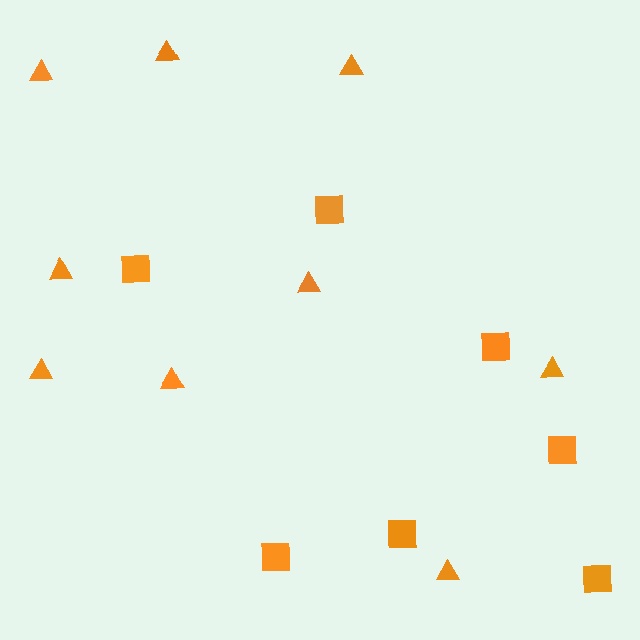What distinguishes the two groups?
There are 2 groups: one group of squares (7) and one group of triangles (9).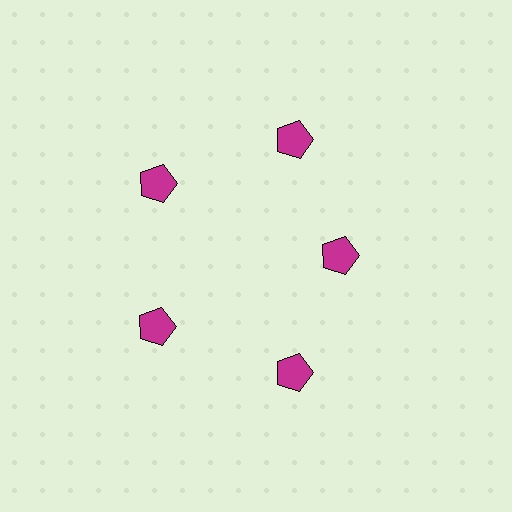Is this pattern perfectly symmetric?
No. The 5 magenta pentagons are arranged in a ring, but one element near the 3 o'clock position is pulled inward toward the center, breaking the 5-fold rotational symmetry.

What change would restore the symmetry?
The symmetry would be restored by moving it outward, back onto the ring so that all 5 pentagons sit at equal angles and equal distance from the center.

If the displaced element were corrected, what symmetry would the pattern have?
It would have 5-fold rotational symmetry — the pattern would map onto itself every 72 degrees.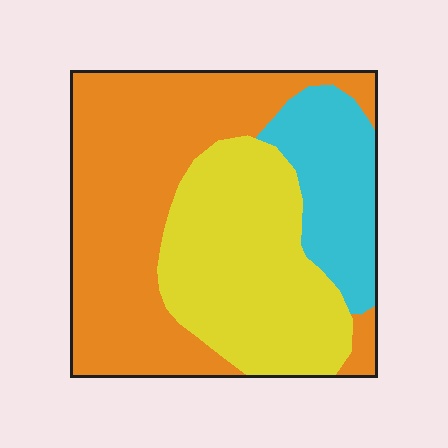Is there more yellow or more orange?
Orange.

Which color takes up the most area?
Orange, at roughly 50%.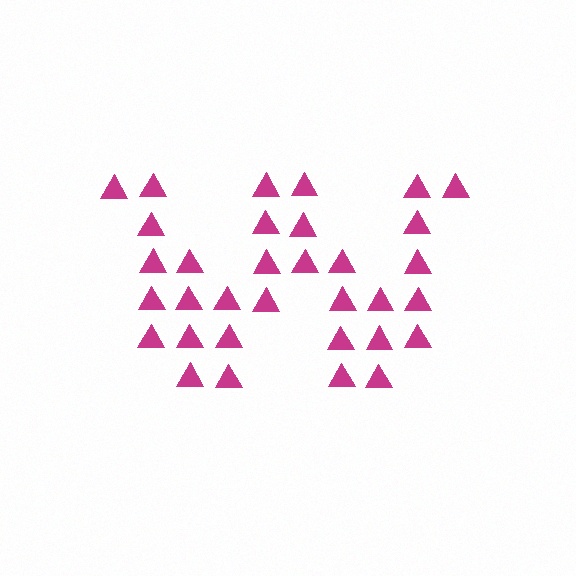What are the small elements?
The small elements are triangles.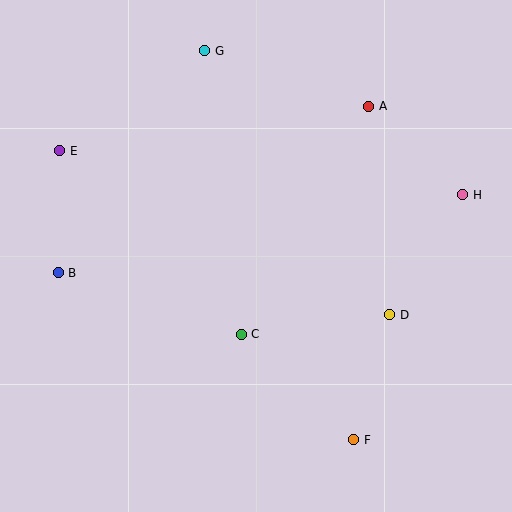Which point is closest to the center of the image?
Point C at (241, 334) is closest to the center.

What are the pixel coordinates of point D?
Point D is at (390, 315).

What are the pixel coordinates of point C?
Point C is at (241, 334).